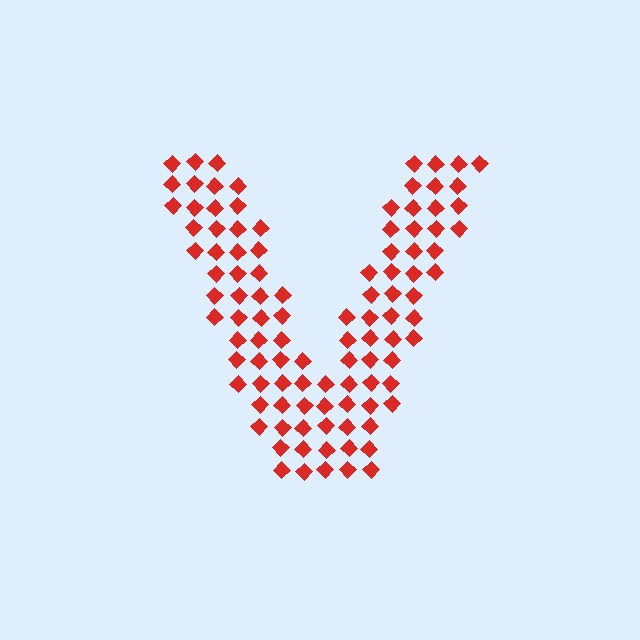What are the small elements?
The small elements are diamonds.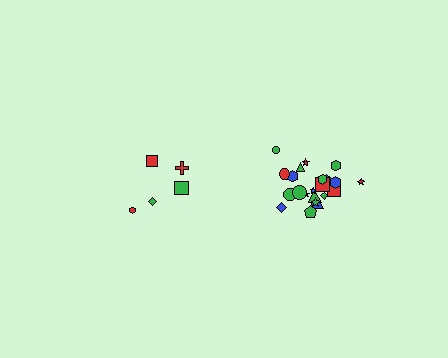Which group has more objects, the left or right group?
The right group.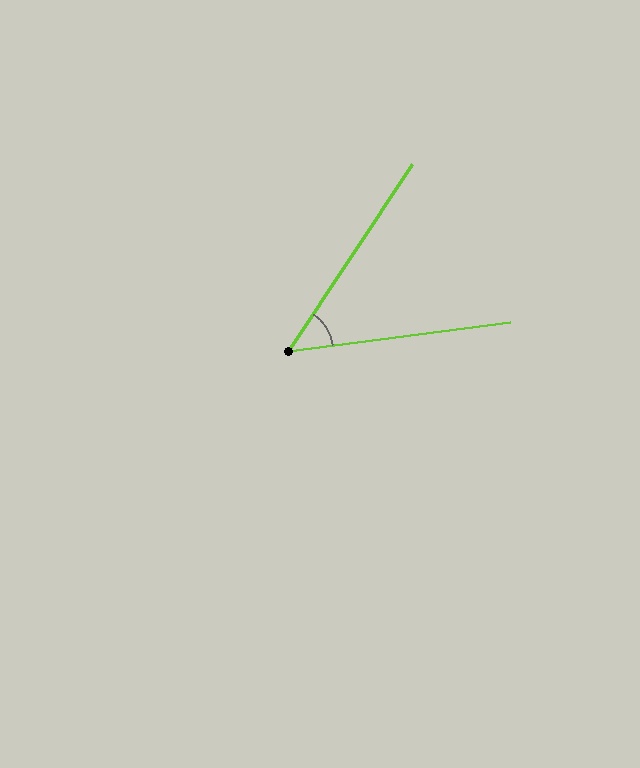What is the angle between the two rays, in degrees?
Approximately 49 degrees.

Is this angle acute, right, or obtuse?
It is acute.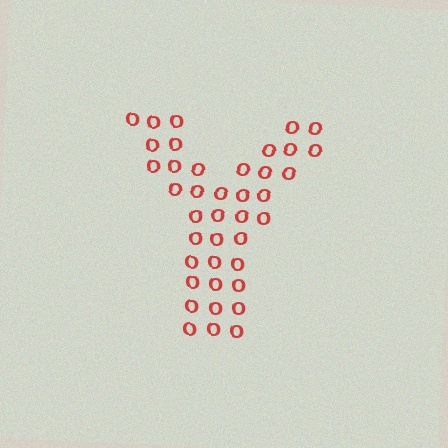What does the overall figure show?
The overall figure shows the letter Y.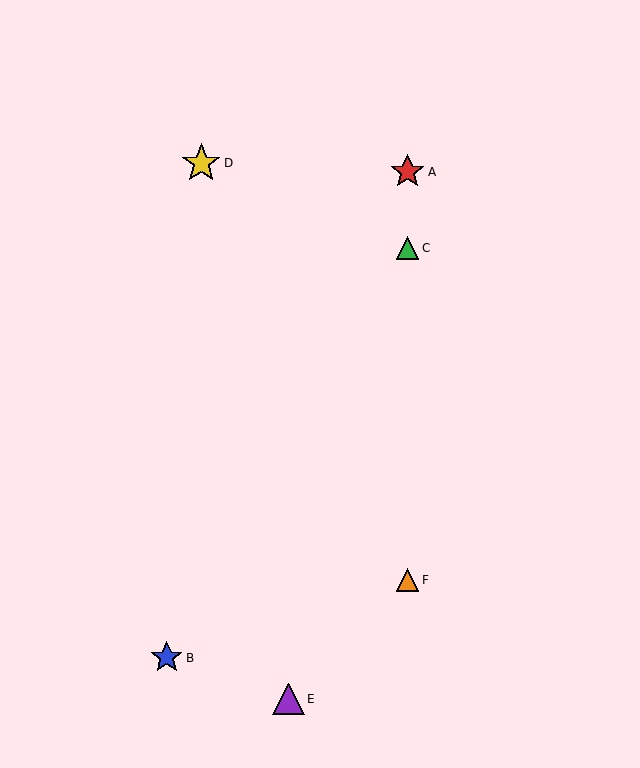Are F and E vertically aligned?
No, F is at x≈408 and E is at x≈288.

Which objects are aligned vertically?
Objects A, C, F are aligned vertically.